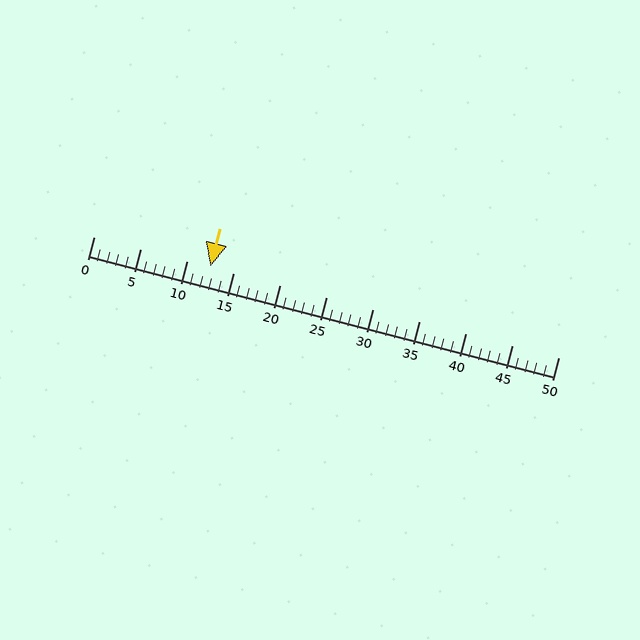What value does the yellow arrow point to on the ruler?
The yellow arrow points to approximately 12.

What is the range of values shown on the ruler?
The ruler shows values from 0 to 50.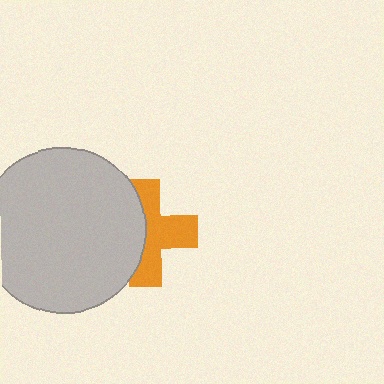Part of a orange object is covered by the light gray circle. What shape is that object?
It is a cross.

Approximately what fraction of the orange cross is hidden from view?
Roughly 43% of the orange cross is hidden behind the light gray circle.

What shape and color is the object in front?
The object in front is a light gray circle.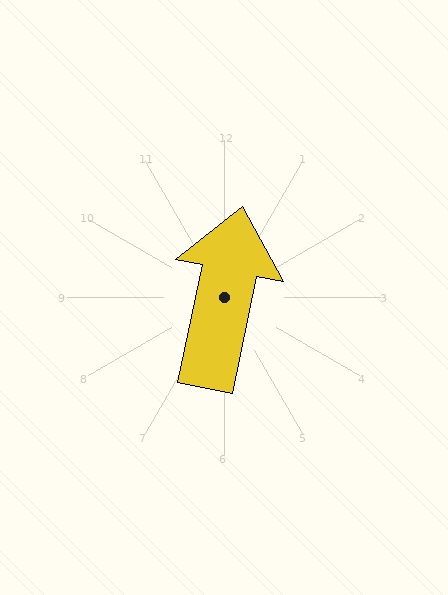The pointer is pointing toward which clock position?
Roughly 12 o'clock.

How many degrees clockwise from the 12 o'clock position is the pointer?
Approximately 12 degrees.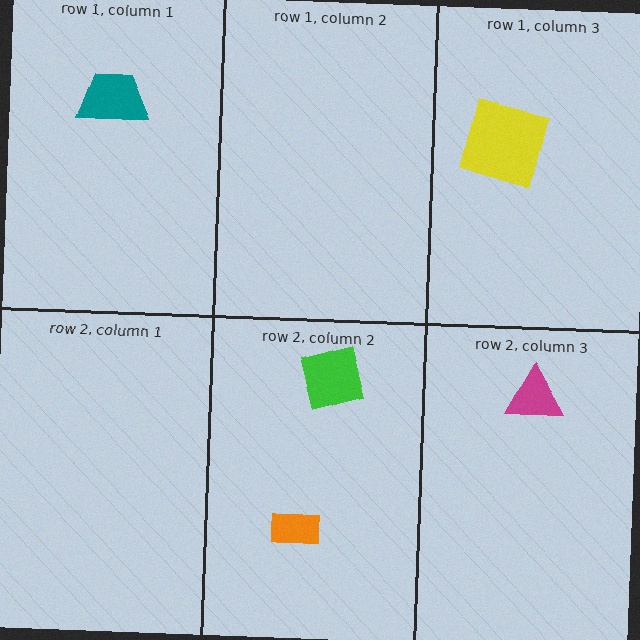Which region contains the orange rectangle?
The row 2, column 2 region.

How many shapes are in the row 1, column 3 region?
1.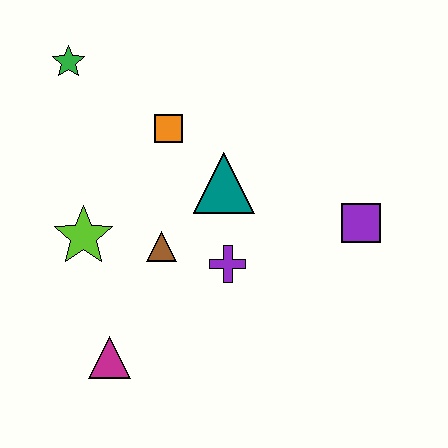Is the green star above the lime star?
Yes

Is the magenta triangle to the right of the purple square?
No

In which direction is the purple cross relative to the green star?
The purple cross is below the green star.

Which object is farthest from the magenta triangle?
The green star is farthest from the magenta triangle.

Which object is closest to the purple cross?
The brown triangle is closest to the purple cross.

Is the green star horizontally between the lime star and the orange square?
No